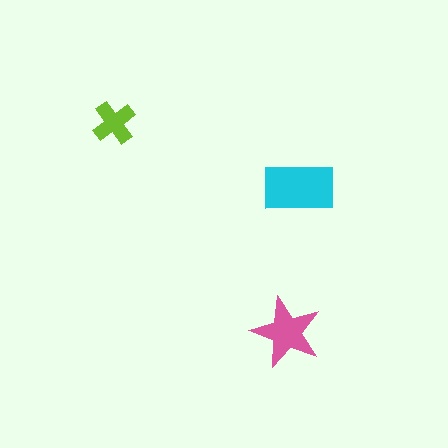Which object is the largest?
The cyan rectangle.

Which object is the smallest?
The lime cross.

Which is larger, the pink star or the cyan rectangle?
The cyan rectangle.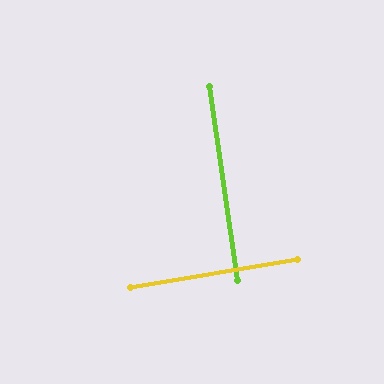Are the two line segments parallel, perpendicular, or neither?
Perpendicular — they meet at approximately 89°.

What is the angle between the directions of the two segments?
Approximately 89 degrees.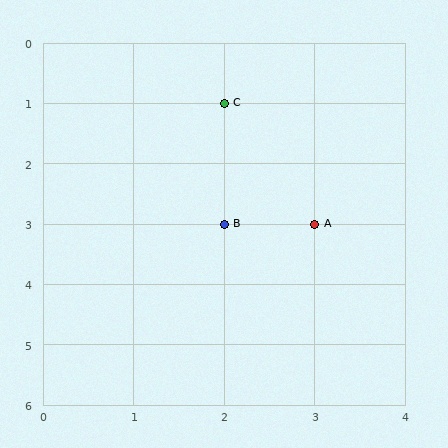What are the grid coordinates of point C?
Point C is at grid coordinates (2, 1).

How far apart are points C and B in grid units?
Points C and B are 2 rows apart.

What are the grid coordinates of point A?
Point A is at grid coordinates (3, 3).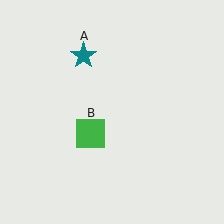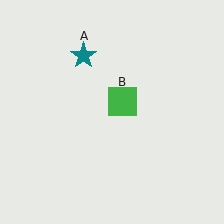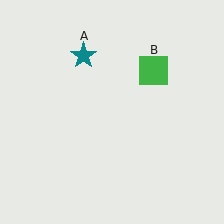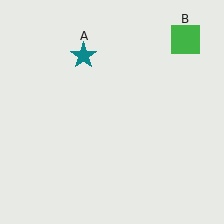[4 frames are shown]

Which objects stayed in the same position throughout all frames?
Teal star (object A) remained stationary.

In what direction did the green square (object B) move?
The green square (object B) moved up and to the right.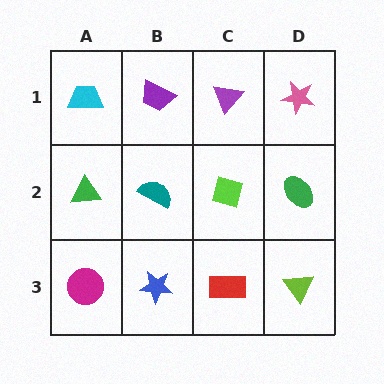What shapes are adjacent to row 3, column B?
A teal semicircle (row 2, column B), a magenta circle (row 3, column A), a red rectangle (row 3, column C).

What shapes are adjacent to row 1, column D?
A green ellipse (row 2, column D), a purple triangle (row 1, column C).